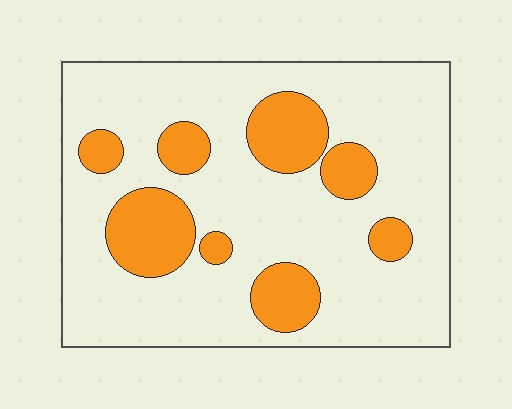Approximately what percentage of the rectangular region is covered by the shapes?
Approximately 20%.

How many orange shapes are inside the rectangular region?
8.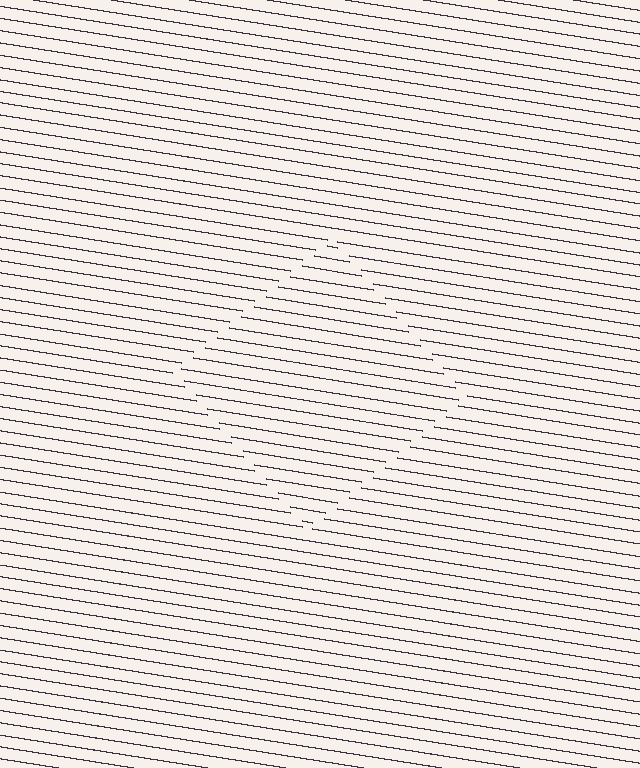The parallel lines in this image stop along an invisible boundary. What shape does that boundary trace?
An illusory square. The interior of the shape contains the same grating, shifted by half a period — the contour is defined by the phase discontinuity where line-ends from the inner and outer gratings abut.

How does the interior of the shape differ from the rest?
The interior of the shape contains the same grating, shifted by half a period — the contour is defined by the phase discontinuity where line-ends from the inner and outer gratings abut.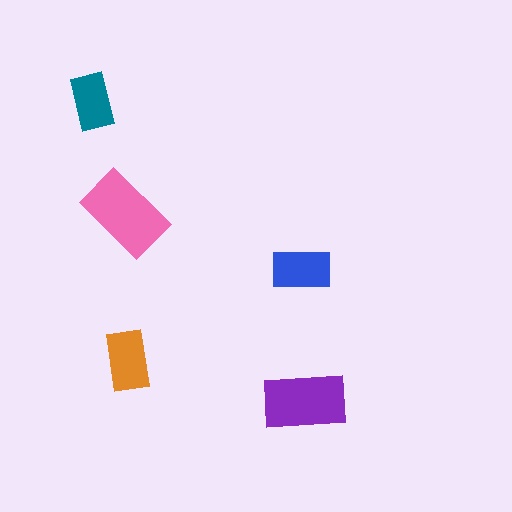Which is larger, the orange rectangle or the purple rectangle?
The purple one.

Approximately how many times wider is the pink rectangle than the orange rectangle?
About 1.5 times wider.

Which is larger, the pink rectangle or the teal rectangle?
The pink one.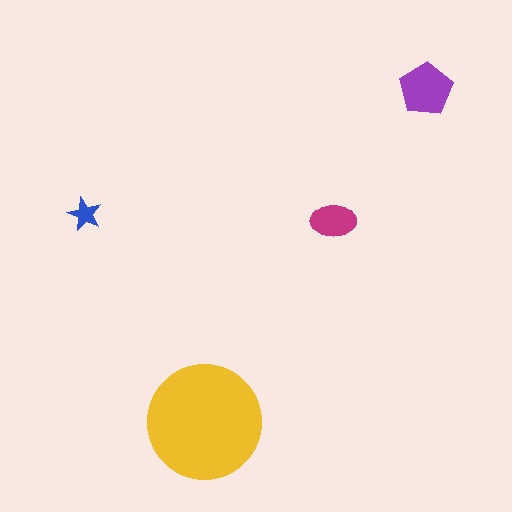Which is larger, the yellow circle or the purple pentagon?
The yellow circle.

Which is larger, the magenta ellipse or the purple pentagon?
The purple pentagon.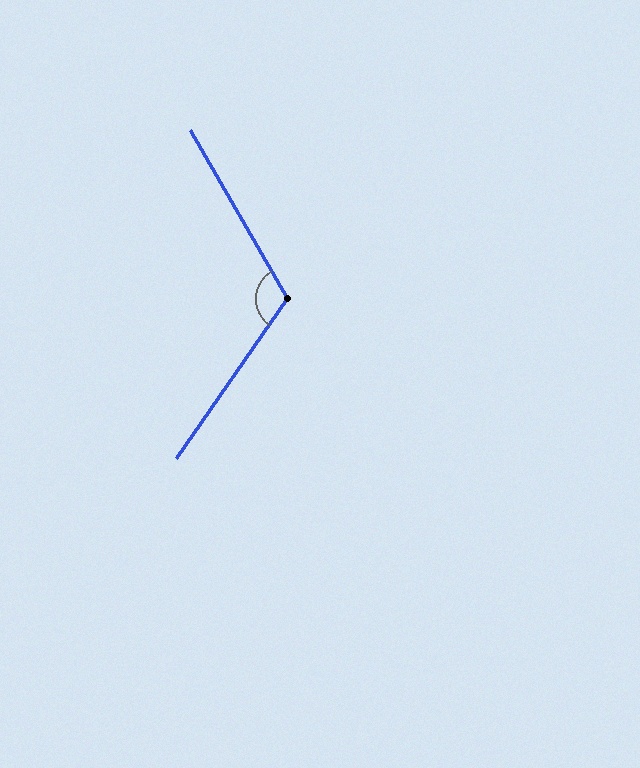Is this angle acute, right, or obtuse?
It is obtuse.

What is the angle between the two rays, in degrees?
Approximately 115 degrees.